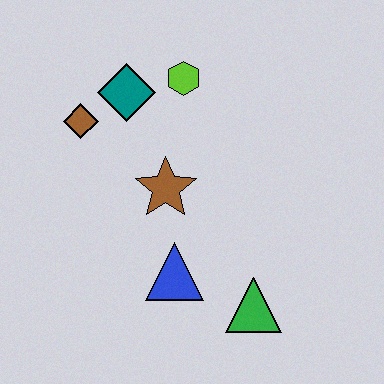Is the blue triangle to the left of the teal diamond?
No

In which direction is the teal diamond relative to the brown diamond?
The teal diamond is to the right of the brown diamond.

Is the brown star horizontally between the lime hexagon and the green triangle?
No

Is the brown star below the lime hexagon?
Yes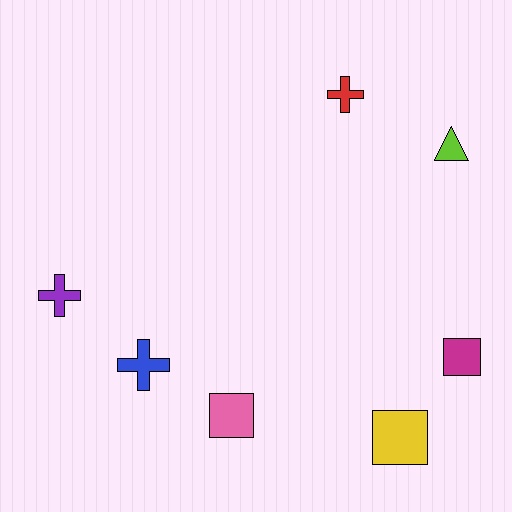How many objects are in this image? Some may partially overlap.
There are 7 objects.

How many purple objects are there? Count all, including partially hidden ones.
There is 1 purple object.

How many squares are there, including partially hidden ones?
There are 3 squares.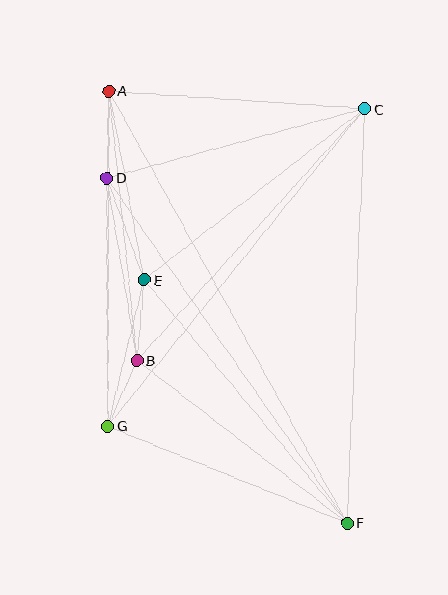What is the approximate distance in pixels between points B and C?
The distance between B and C is approximately 340 pixels.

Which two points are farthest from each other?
Points A and F are farthest from each other.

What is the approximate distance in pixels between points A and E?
The distance between A and E is approximately 192 pixels.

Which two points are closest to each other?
Points B and G are closest to each other.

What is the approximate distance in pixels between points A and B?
The distance between A and B is approximately 271 pixels.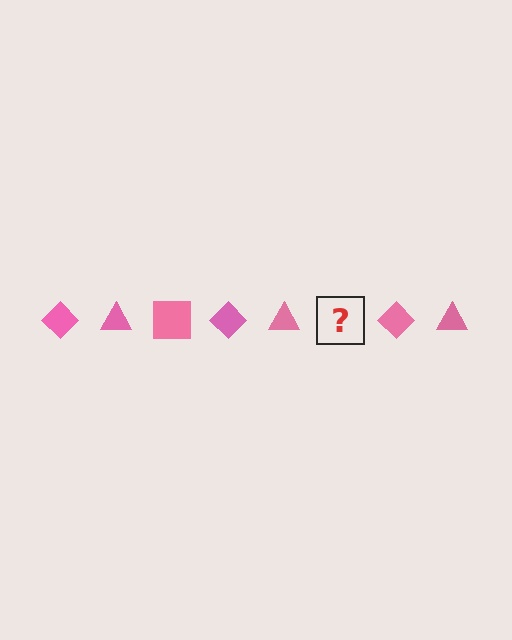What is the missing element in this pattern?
The missing element is a pink square.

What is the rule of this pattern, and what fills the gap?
The rule is that the pattern cycles through diamond, triangle, square shapes in pink. The gap should be filled with a pink square.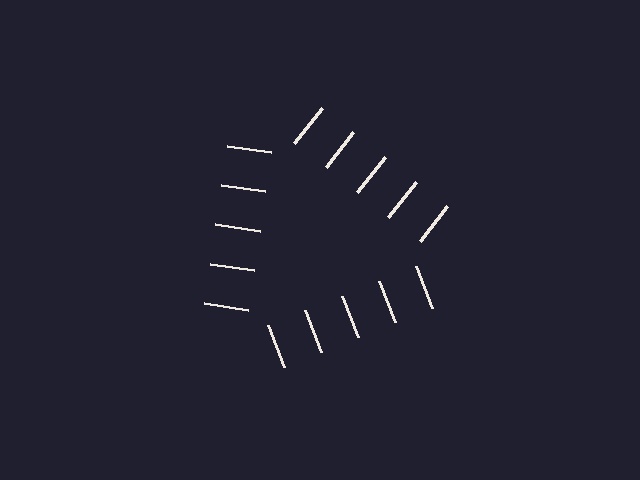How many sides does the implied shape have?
3 sides — the line-ends trace a triangle.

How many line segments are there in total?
15 — 5 along each of the 3 edges.